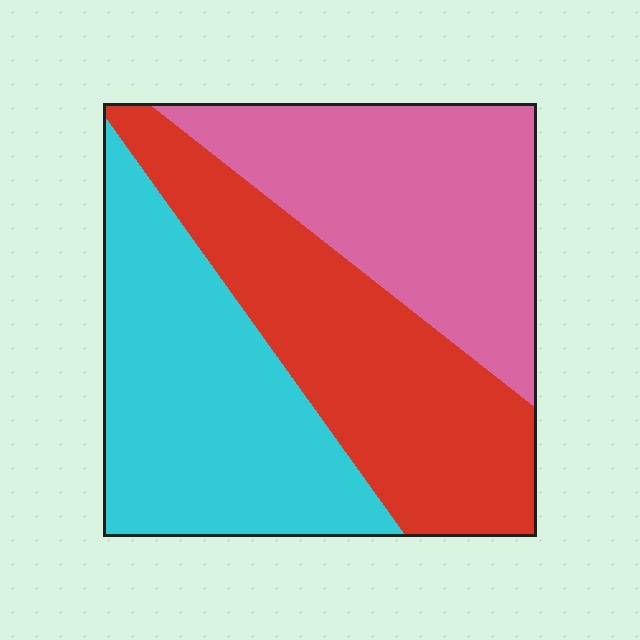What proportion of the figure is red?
Red covers roughly 35% of the figure.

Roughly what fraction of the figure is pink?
Pink covers 32% of the figure.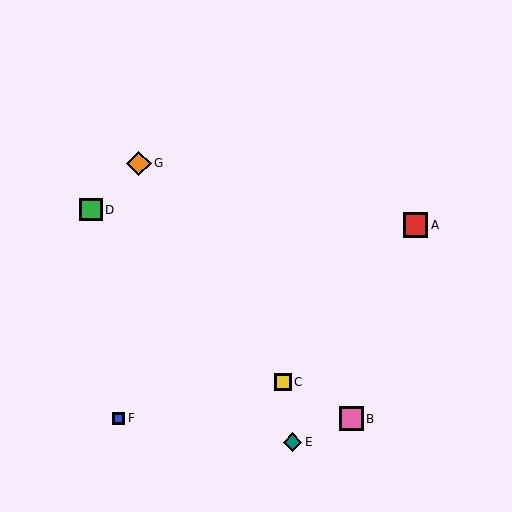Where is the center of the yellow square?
The center of the yellow square is at (283, 382).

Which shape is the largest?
The red square (labeled A) is the largest.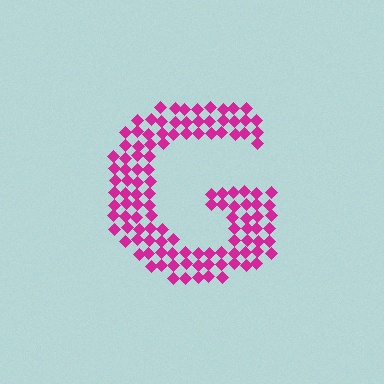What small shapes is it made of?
It is made of small diamonds.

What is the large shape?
The large shape is the letter G.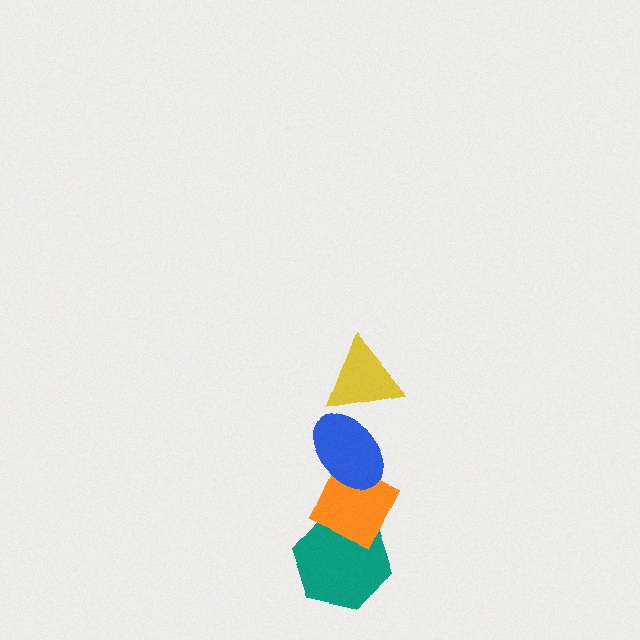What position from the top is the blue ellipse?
The blue ellipse is 2nd from the top.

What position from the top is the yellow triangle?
The yellow triangle is 1st from the top.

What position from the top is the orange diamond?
The orange diamond is 3rd from the top.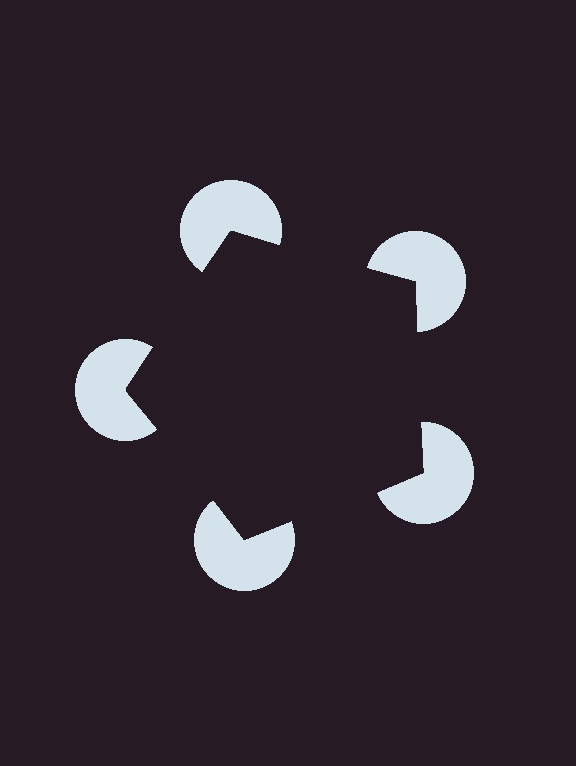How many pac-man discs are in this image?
There are 5 — one at each vertex of the illusory pentagon.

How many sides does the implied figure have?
5 sides.